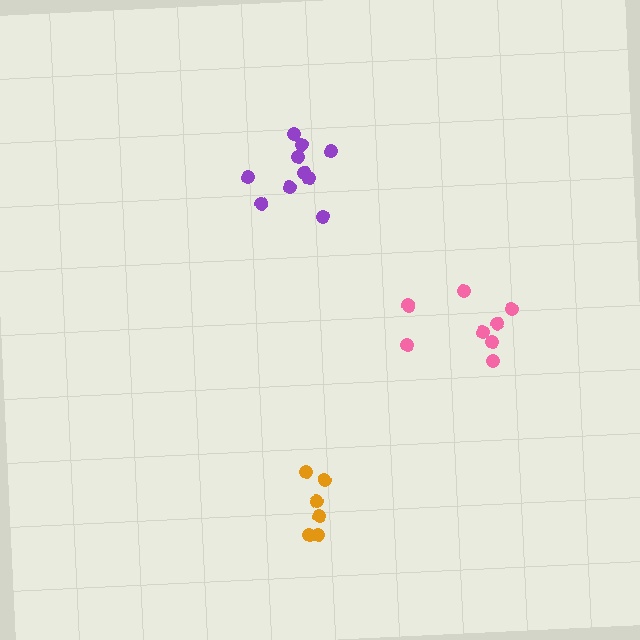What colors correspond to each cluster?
The clusters are colored: pink, orange, purple.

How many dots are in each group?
Group 1: 8 dots, Group 2: 6 dots, Group 3: 10 dots (24 total).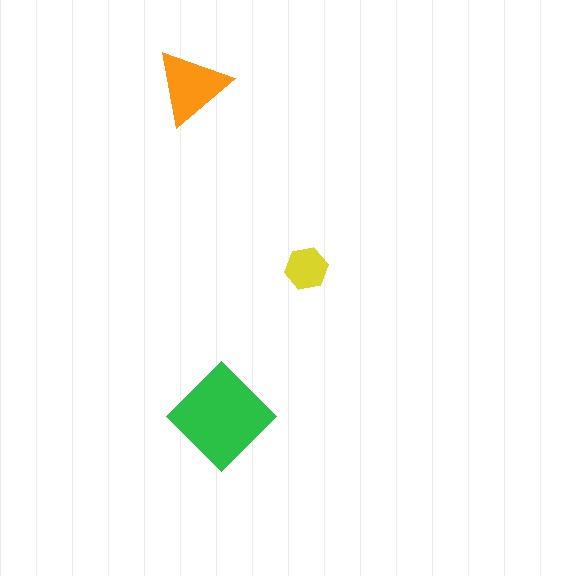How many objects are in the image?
There are 3 objects in the image.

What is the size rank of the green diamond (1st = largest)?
1st.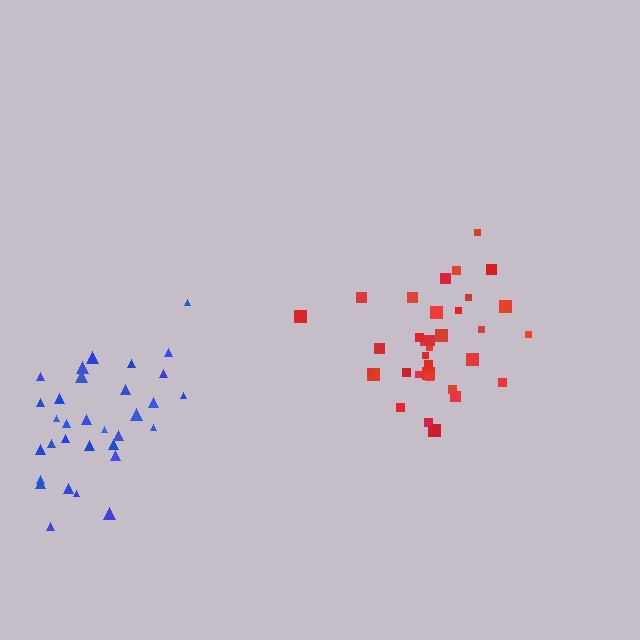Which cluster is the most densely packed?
Red.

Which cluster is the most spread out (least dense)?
Blue.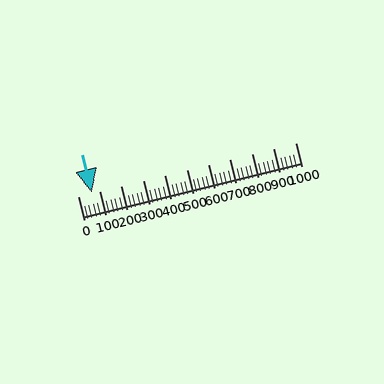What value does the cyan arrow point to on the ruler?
The cyan arrow points to approximately 66.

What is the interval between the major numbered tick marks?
The major tick marks are spaced 100 units apart.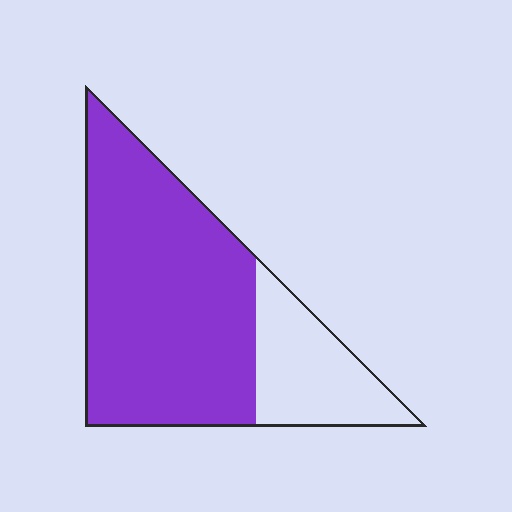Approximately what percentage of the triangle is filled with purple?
Approximately 75%.